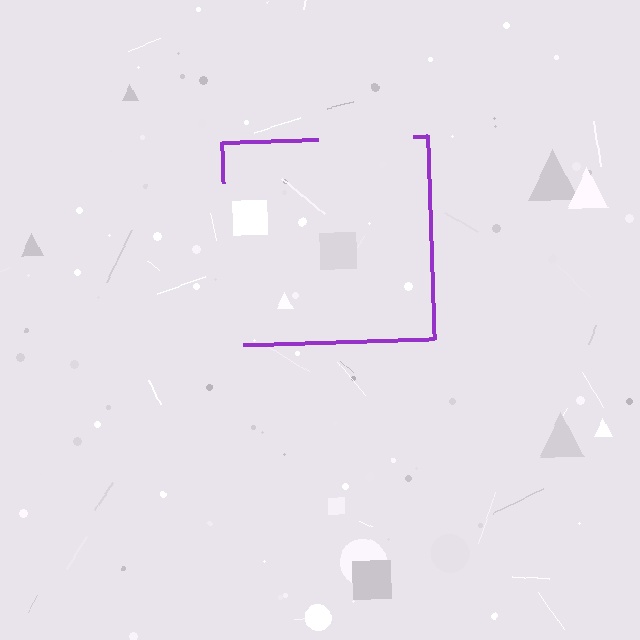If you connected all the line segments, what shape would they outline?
They would outline a square.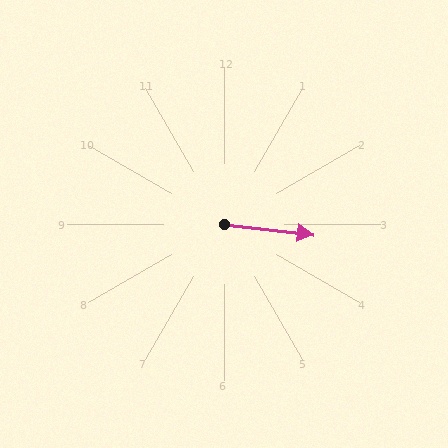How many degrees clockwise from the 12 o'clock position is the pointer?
Approximately 97 degrees.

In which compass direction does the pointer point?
East.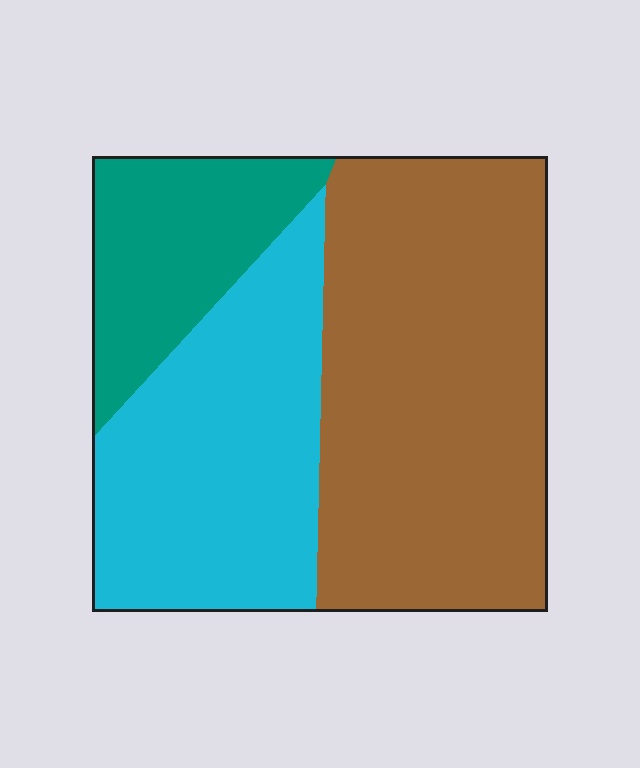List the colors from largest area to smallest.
From largest to smallest: brown, cyan, teal.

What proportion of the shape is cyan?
Cyan covers about 35% of the shape.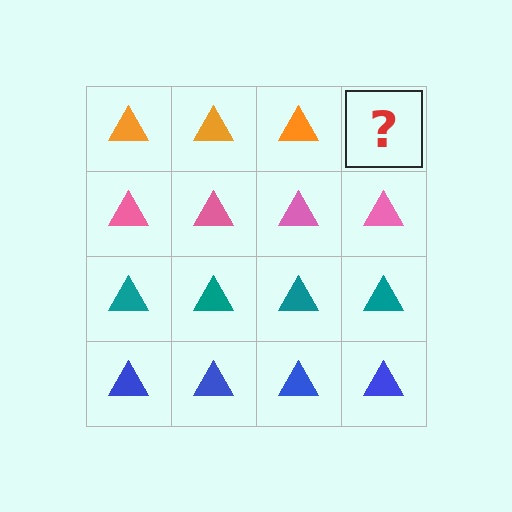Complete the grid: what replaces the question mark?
The question mark should be replaced with an orange triangle.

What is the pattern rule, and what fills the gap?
The rule is that each row has a consistent color. The gap should be filled with an orange triangle.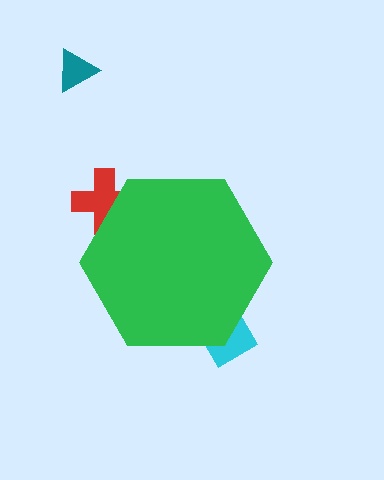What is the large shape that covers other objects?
A green hexagon.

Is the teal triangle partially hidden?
No, the teal triangle is fully visible.